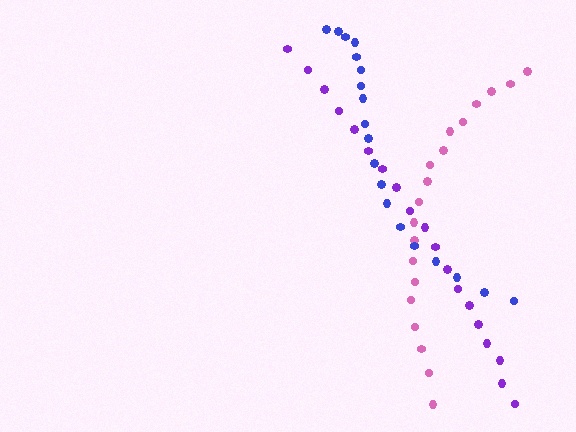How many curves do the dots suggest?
There are 3 distinct paths.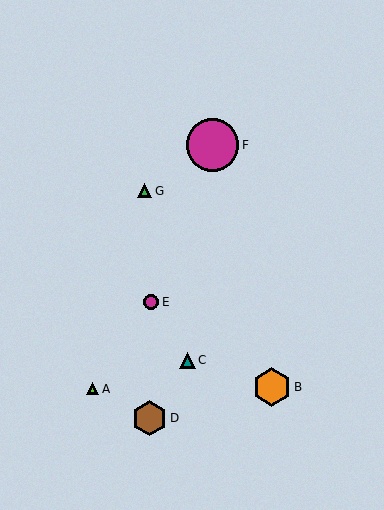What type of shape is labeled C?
Shape C is a teal triangle.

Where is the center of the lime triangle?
The center of the lime triangle is at (93, 389).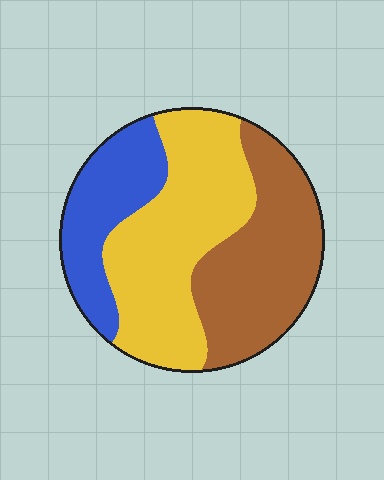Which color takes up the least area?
Blue, at roughly 20%.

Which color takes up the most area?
Yellow, at roughly 45%.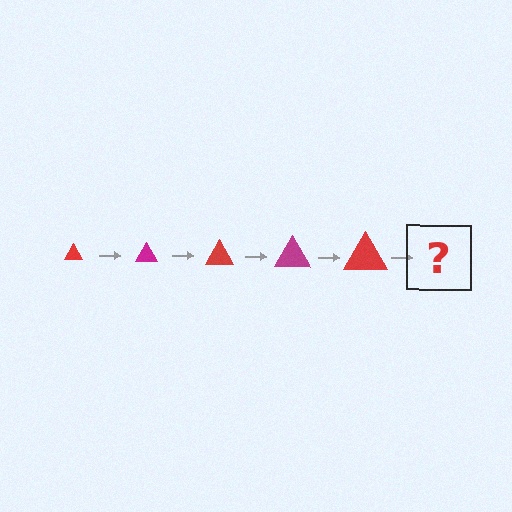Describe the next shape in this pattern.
It should be a magenta triangle, larger than the previous one.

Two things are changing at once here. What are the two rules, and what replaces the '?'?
The two rules are that the triangle grows larger each step and the color cycles through red and magenta. The '?' should be a magenta triangle, larger than the previous one.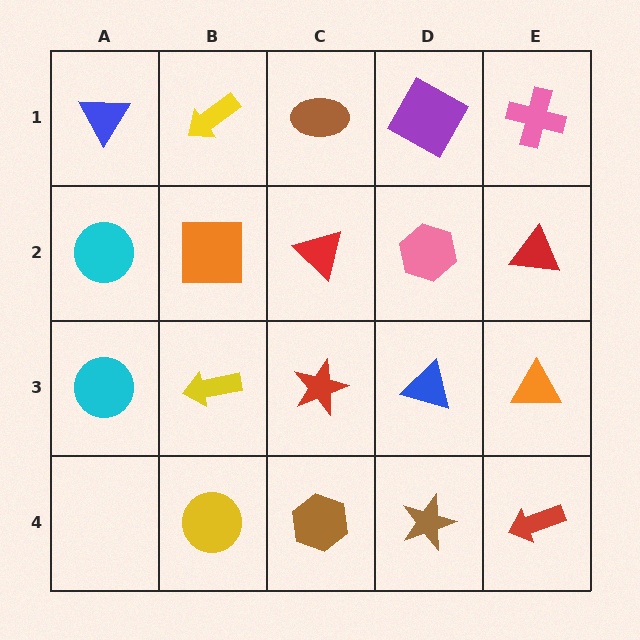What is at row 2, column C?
A red triangle.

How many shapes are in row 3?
5 shapes.